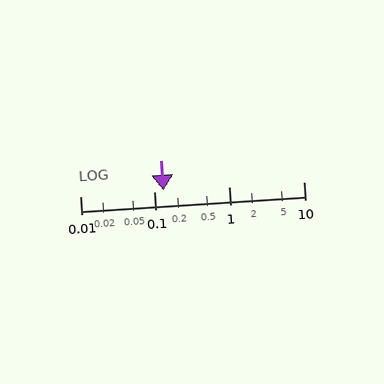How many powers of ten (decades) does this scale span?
The scale spans 3 decades, from 0.01 to 10.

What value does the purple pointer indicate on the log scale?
The pointer indicates approximately 0.13.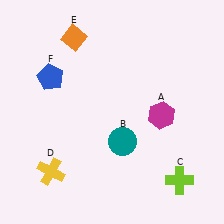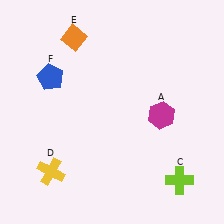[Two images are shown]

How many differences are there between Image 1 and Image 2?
There is 1 difference between the two images.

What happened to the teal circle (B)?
The teal circle (B) was removed in Image 2. It was in the bottom-right area of Image 1.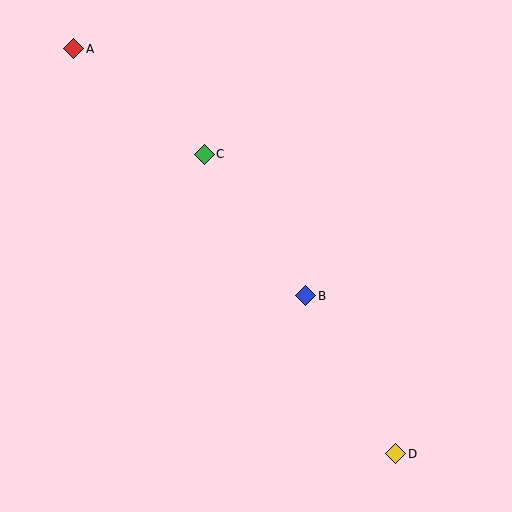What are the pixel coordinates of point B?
Point B is at (306, 296).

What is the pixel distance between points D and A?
The distance between D and A is 518 pixels.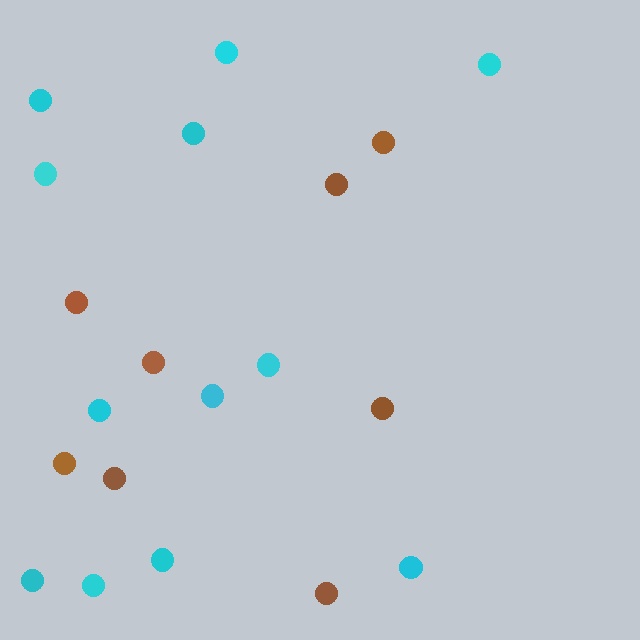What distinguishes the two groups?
There are 2 groups: one group of cyan circles (12) and one group of brown circles (8).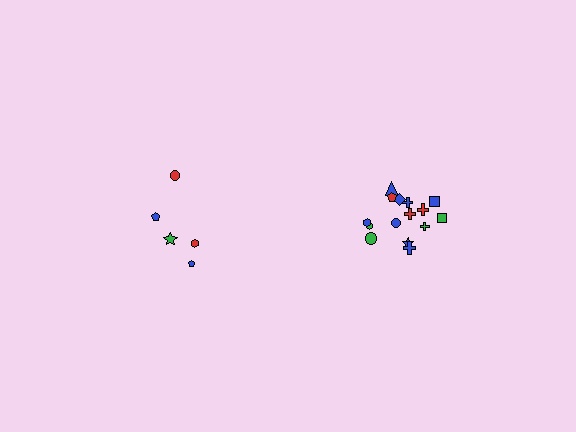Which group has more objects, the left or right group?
The right group.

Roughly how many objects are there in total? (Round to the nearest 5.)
Roughly 20 objects in total.